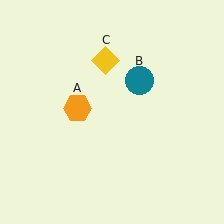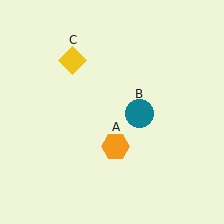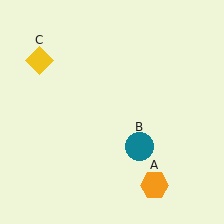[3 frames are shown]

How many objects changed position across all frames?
3 objects changed position: orange hexagon (object A), teal circle (object B), yellow diamond (object C).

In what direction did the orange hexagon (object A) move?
The orange hexagon (object A) moved down and to the right.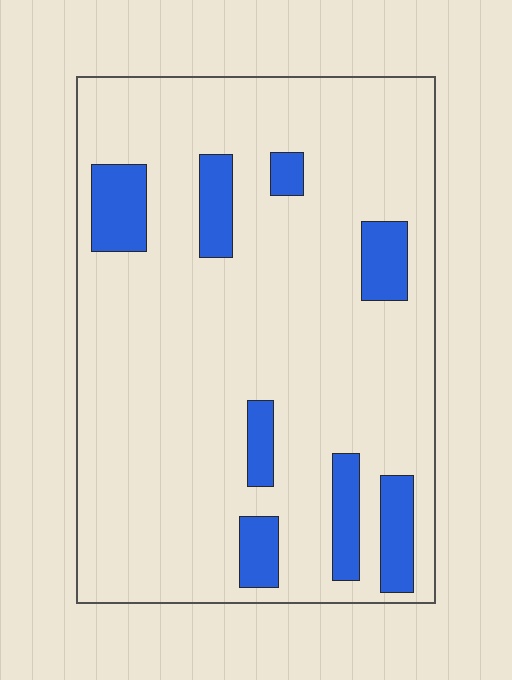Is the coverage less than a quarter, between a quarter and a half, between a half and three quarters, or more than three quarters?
Less than a quarter.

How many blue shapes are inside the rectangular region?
8.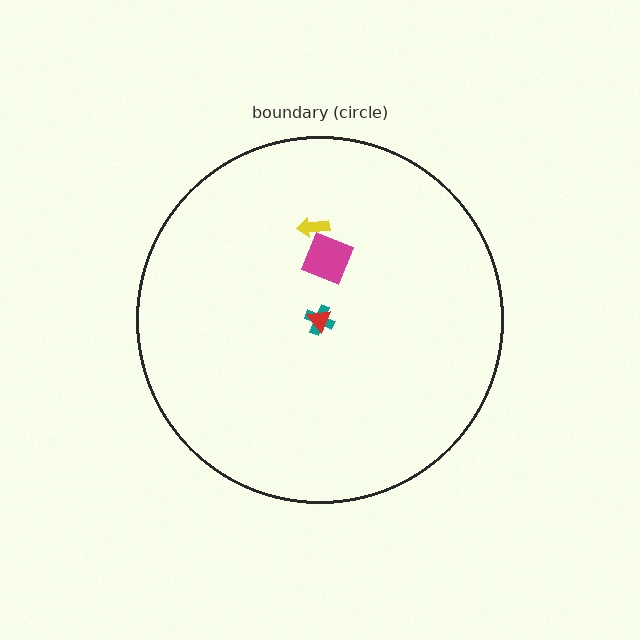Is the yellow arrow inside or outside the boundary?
Inside.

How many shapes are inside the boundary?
4 inside, 0 outside.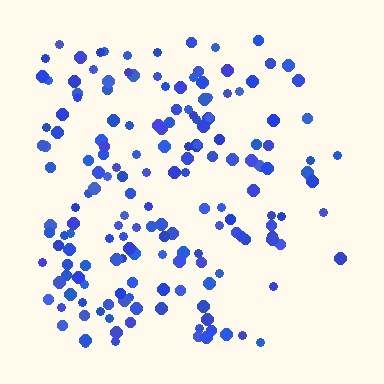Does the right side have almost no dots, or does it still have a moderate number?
Still a moderate number, just noticeably fewer than the left.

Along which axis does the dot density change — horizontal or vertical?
Horizontal.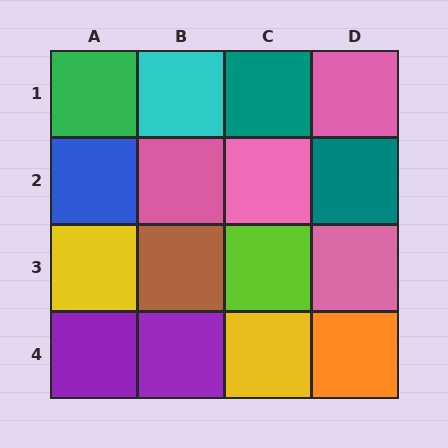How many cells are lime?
1 cell is lime.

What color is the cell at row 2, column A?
Blue.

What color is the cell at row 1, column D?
Pink.